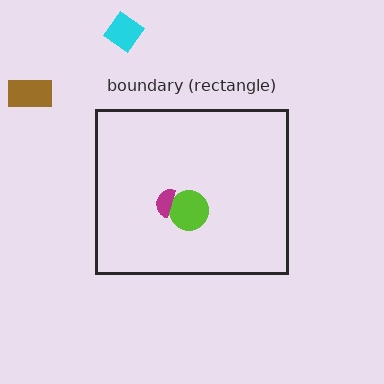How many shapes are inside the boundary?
2 inside, 2 outside.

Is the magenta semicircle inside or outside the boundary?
Inside.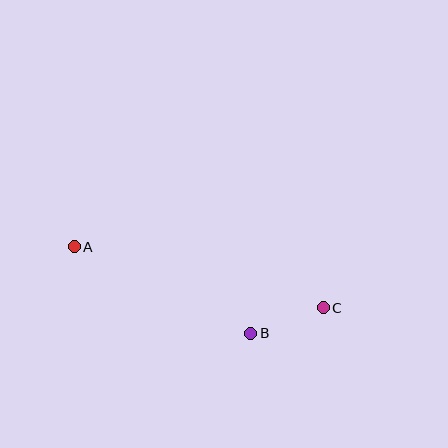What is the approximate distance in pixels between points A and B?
The distance between A and B is approximately 197 pixels.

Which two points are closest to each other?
Points B and C are closest to each other.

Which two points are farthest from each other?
Points A and C are farthest from each other.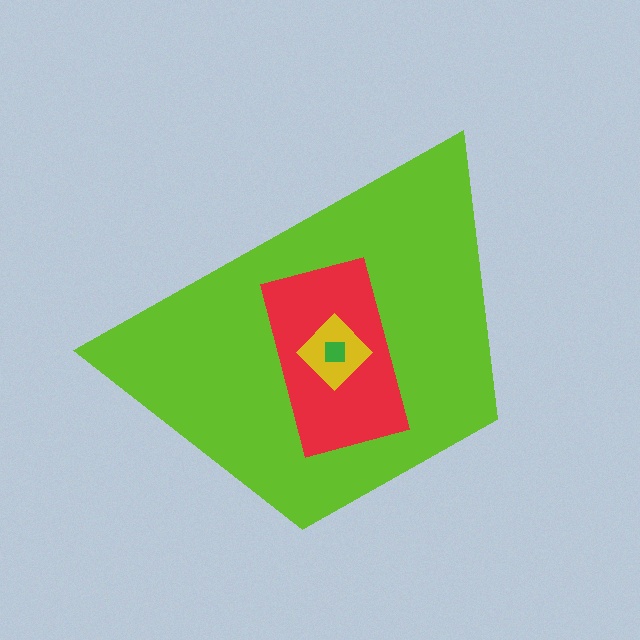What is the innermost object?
The green square.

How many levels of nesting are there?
4.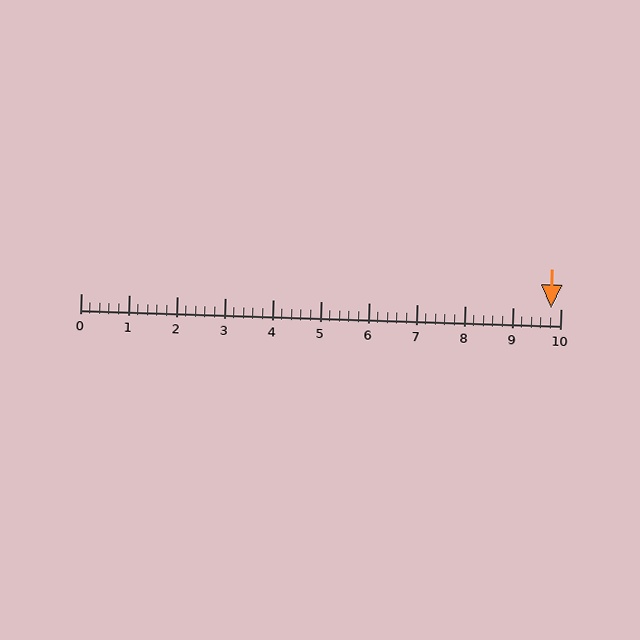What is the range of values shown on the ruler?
The ruler shows values from 0 to 10.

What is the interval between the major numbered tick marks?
The major tick marks are spaced 1 units apart.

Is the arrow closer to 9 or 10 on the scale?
The arrow is closer to 10.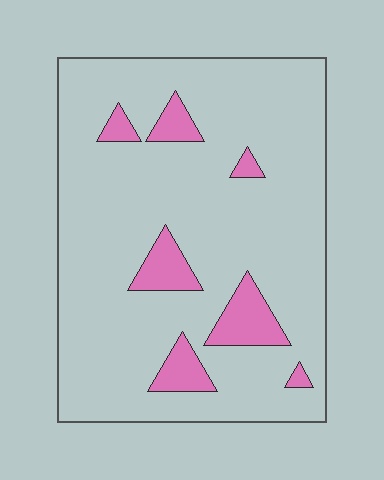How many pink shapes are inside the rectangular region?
7.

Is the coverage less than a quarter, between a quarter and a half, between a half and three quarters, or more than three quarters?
Less than a quarter.